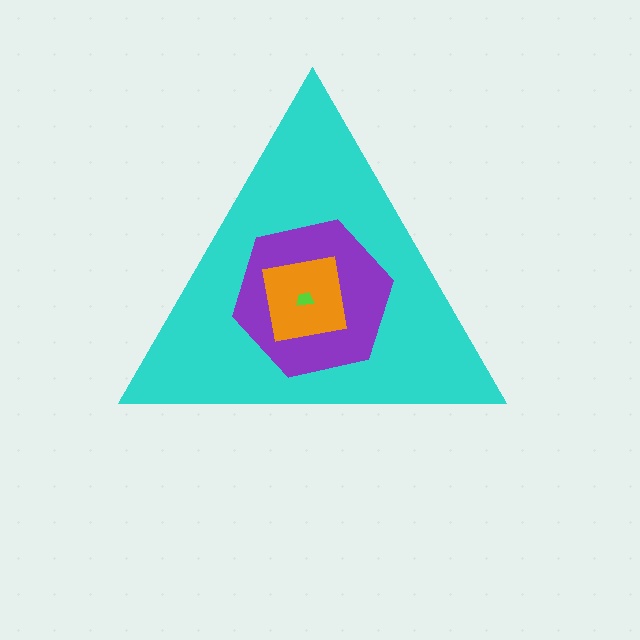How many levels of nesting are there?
4.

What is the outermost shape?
The cyan triangle.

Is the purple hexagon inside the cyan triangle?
Yes.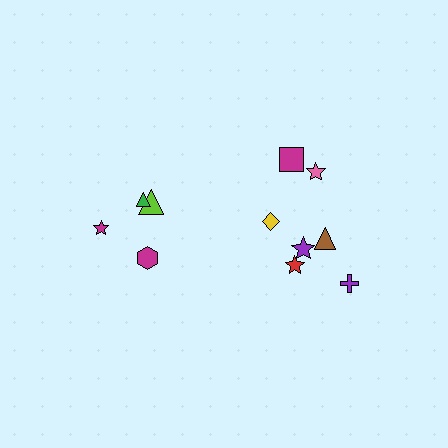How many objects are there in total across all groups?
There are 11 objects.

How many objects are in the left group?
There are 4 objects.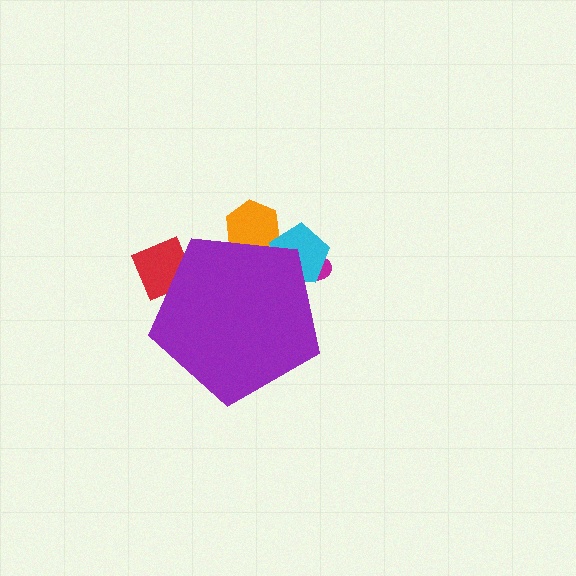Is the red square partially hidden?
Yes, the red square is partially hidden behind the purple pentagon.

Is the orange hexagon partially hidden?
Yes, the orange hexagon is partially hidden behind the purple pentagon.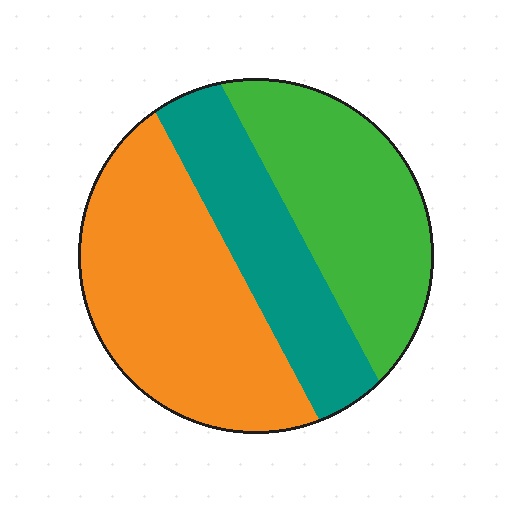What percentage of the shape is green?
Green takes up about one third (1/3) of the shape.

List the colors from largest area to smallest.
From largest to smallest: orange, green, teal.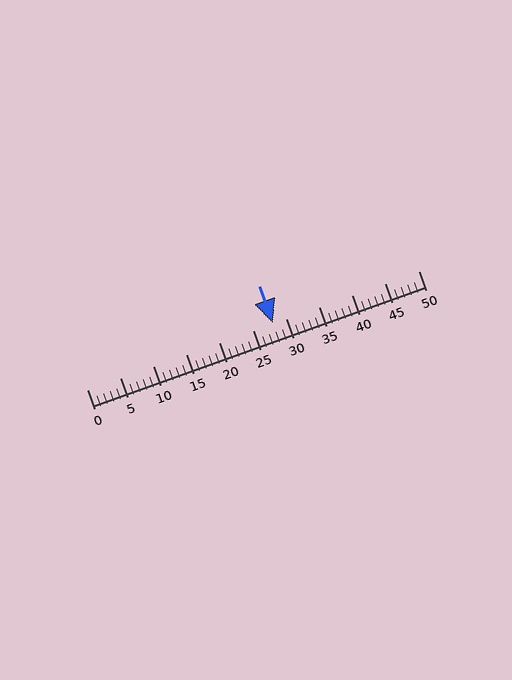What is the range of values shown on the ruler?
The ruler shows values from 0 to 50.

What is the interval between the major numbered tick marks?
The major tick marks are spaced 5 units apart.